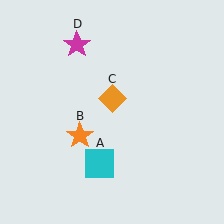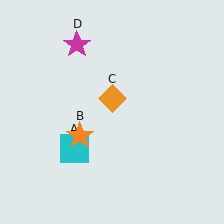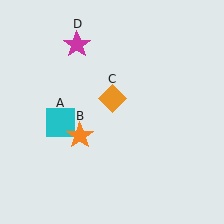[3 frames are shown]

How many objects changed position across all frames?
1 object changed position: cyan square (object A).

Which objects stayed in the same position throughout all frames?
Orange star (object B) and orange diamond (object C) and magenta star (object D) remained stationary.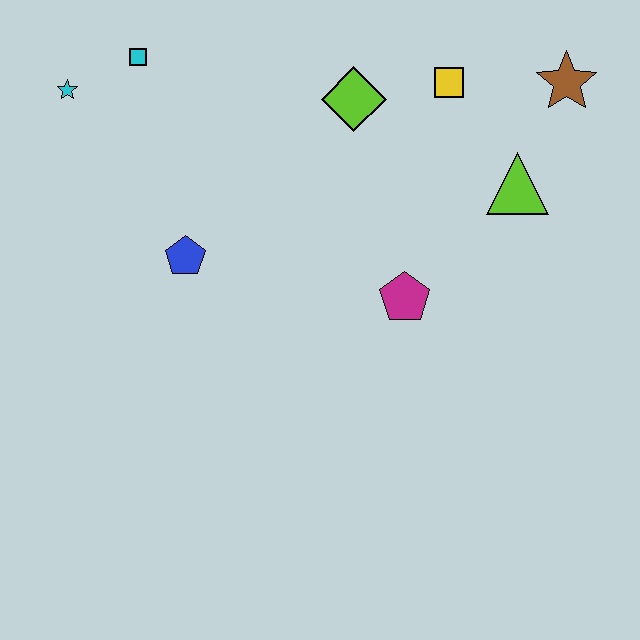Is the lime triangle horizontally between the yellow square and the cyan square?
No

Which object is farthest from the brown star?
The cyan star is farthest from the brown star.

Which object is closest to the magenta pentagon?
The lime triangle is closest to the magenta pentagon.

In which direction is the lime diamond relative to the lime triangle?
The lime diamond is to the left of the lime triangle.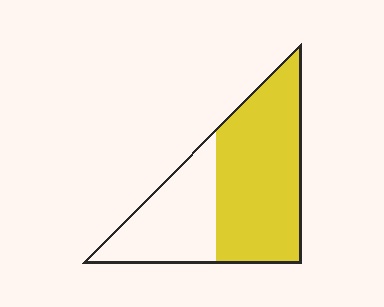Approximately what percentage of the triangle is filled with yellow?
Approximately 65%.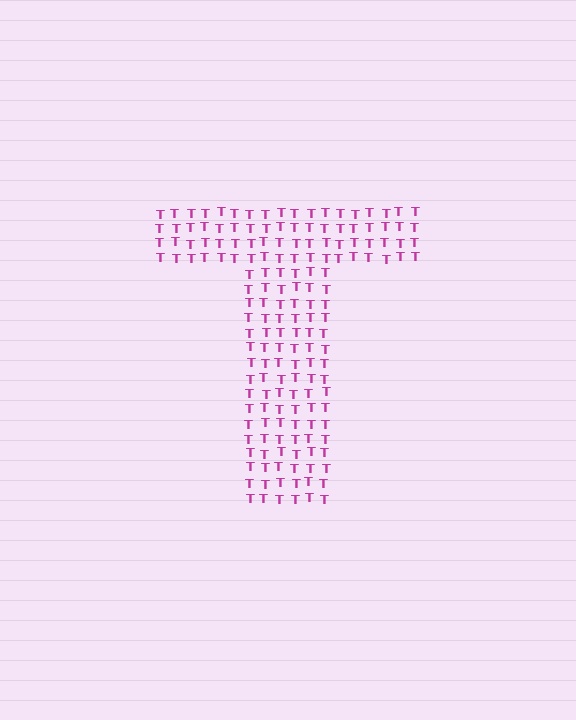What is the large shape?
The large shape is the letter T.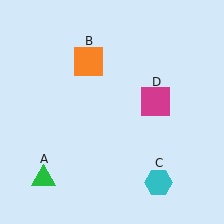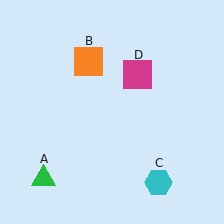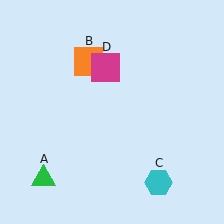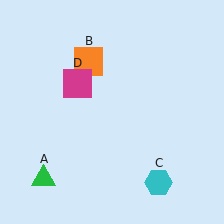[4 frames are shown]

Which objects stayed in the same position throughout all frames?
Green triangle (object A) and orange square (object B) and cyan hexagon (object C) remained stationary.